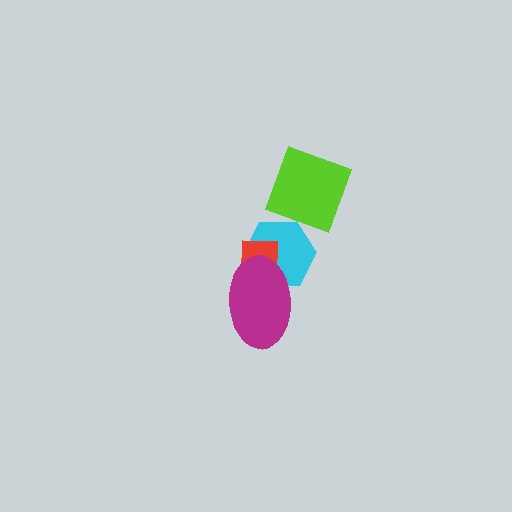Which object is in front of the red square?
The magenta ellipse is in front of the red square.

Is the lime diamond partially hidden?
No, no other shape covers it.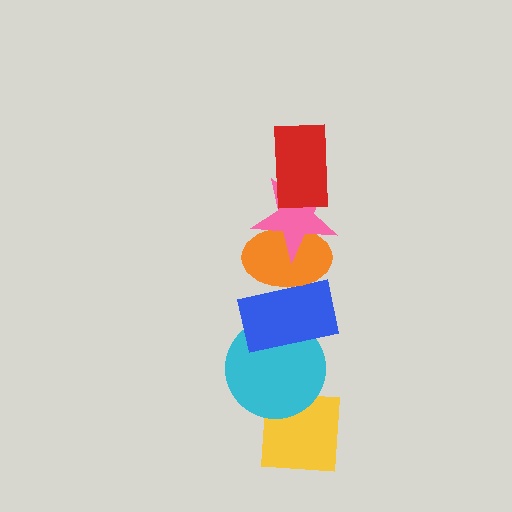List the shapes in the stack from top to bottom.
From top to bottom: the red rectangle, the pink star, the orange ellipse, the blue rectangle, the cyan circle, the yellow square.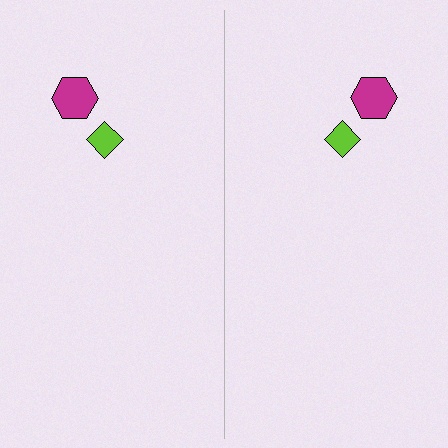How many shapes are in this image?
There are 4 shapes in this image.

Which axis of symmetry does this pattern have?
The pattern has a vertical axis of symmetry running through the center of the image.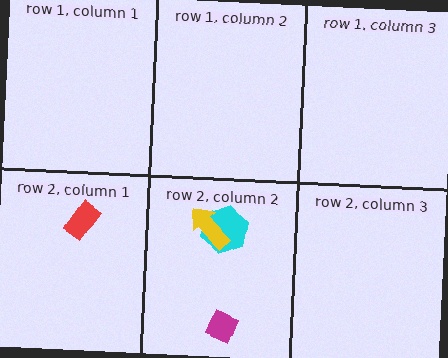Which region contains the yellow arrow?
The row 2, column 2 region.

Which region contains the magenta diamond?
The row 2, column 2 region.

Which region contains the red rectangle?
The row 2, column 1 region.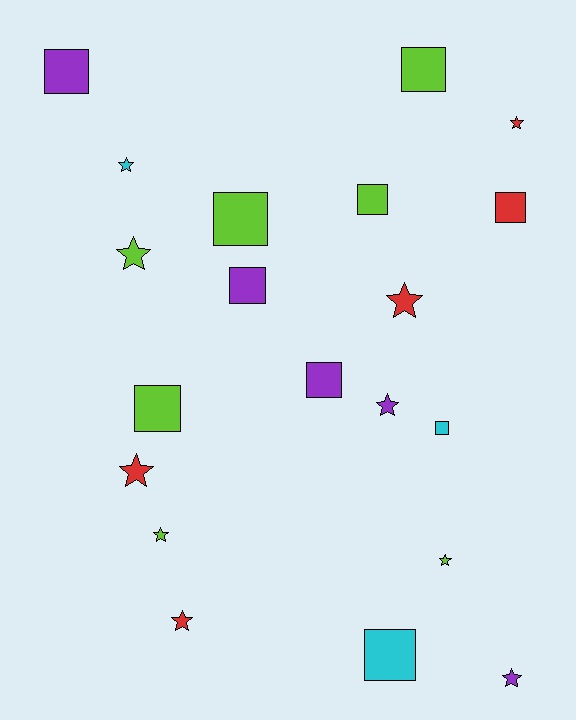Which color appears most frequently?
Lime, with 7 objects.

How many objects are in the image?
There are 20 objects.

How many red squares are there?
There is 1 red square.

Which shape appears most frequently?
Square, with 10 objects.